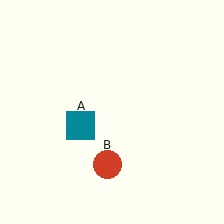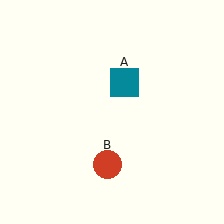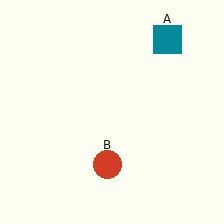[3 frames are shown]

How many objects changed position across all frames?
1 object changed position: teal square (object A).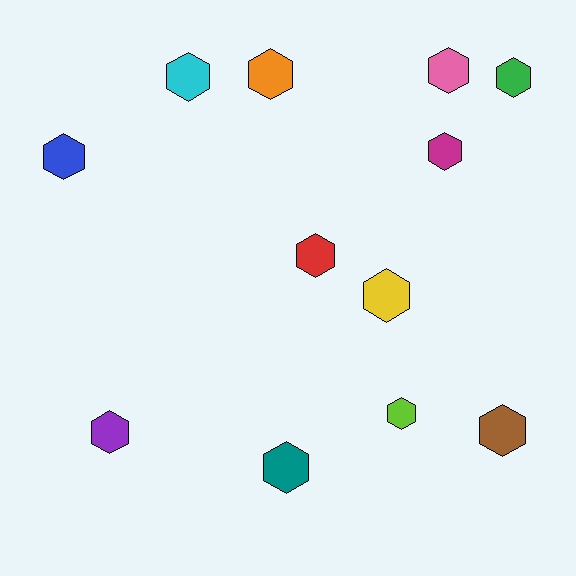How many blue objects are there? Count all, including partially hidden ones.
There is 1 blue object.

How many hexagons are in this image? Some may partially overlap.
There are 12 hexagons.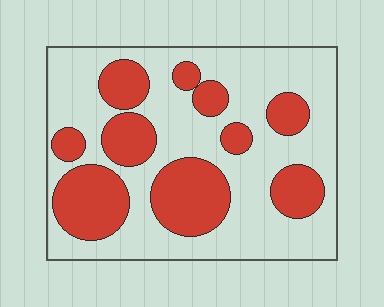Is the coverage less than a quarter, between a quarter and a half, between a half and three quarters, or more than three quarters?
Between a quarter and a half.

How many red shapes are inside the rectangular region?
10.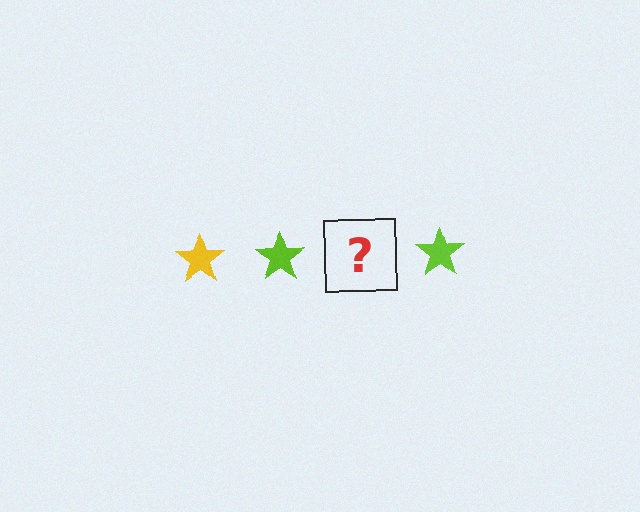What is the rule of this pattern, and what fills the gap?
The rule is that the pattern cycles through yellow, lime stars. The gap should be filled with a yellow star.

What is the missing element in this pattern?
The missing element is a yellow star.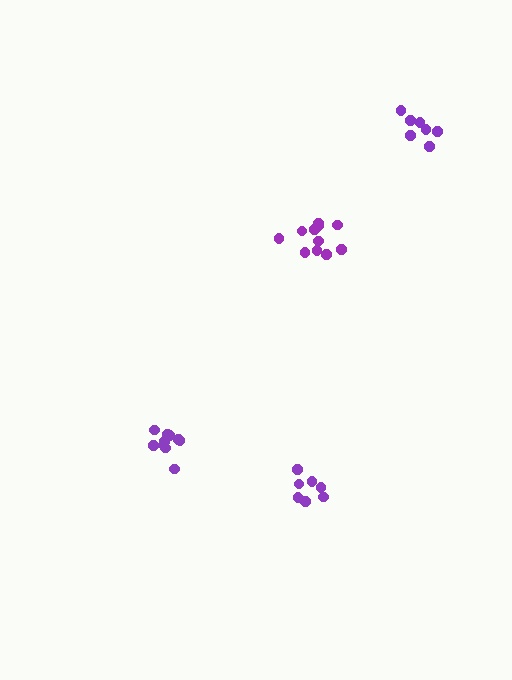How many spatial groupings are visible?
There are 4 spatial groupings.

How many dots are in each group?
Group 1: 11 dots, Group 2: 7 dots, Group 3: 7 dots, Group 4: 11 dots (36 total).